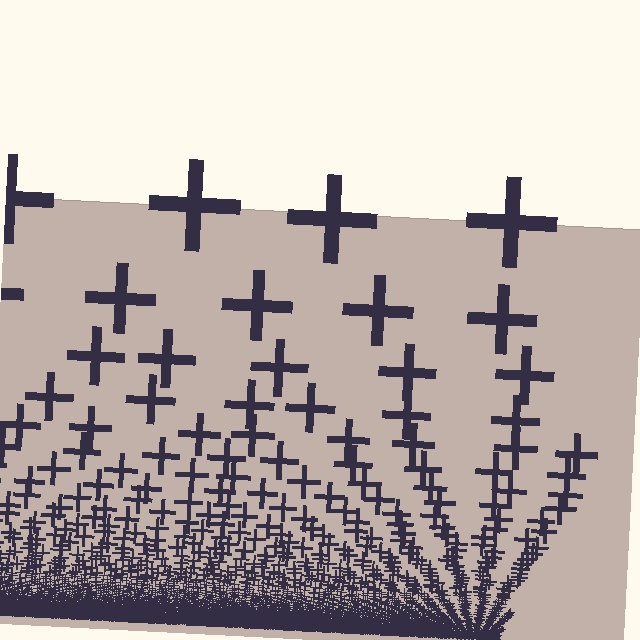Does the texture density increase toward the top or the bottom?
Density increases toward the bottom.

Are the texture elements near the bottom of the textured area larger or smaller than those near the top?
Smaller. The gradient is inverted — elements near the bottom are smaller and denser.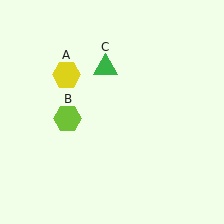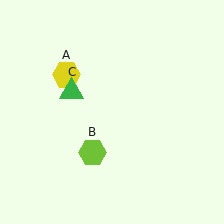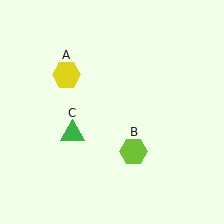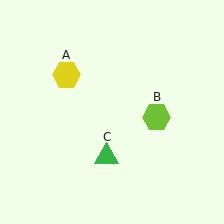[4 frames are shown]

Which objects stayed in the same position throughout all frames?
Yellow hexagon (object A) remained stationary.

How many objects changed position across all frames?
2 objects changed position: lime hexagon (object B), green triangle (object C).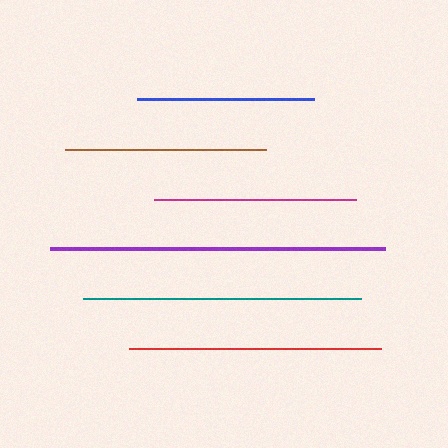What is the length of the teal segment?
The teal segment is approximately 278 pixels long.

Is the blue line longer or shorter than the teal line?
The teal line is longer than the blue line.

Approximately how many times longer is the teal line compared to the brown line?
The teal line is approximately 1.4 times the length of the brown line.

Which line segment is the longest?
The purple line is the longest at approximately 334 pixels.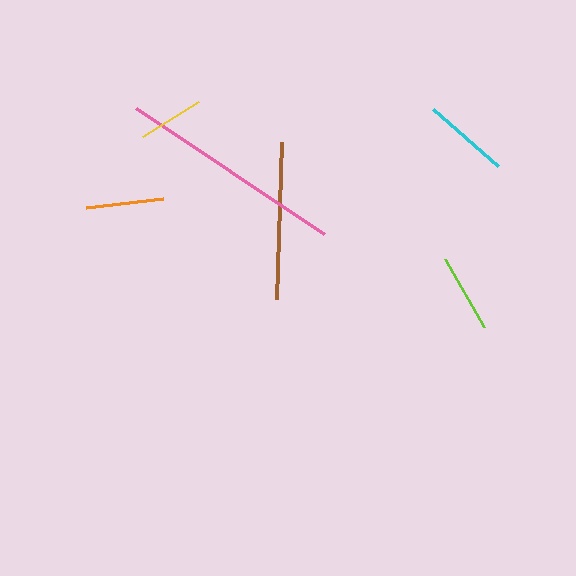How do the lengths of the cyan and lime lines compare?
The cyan and lime lines are approximately the same length.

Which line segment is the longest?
The pink line is the longest at approximately 227 pixels.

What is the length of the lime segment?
The lime segment is approximately 79 pixels long.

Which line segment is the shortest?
The yellow line is the shortest at approximately 66 pixels.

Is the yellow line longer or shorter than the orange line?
The orange line is longer than the yellow line.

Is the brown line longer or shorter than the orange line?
The brown line is longer than the orange line.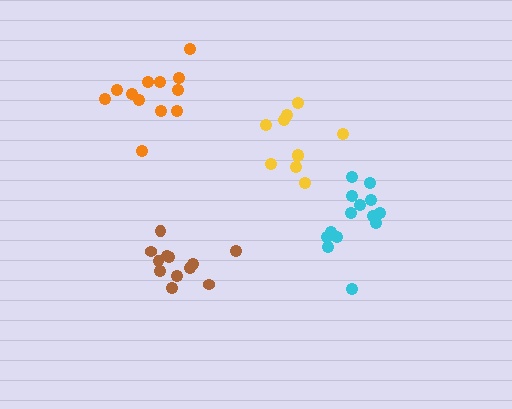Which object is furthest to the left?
The orange cluster is leftmost.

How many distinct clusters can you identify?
There are 4 distinct clusters.